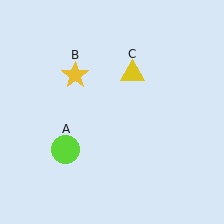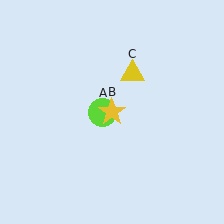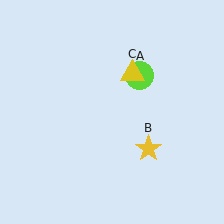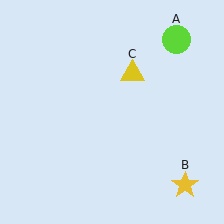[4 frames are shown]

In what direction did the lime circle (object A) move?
The lime circle (object A) moved up and to the right.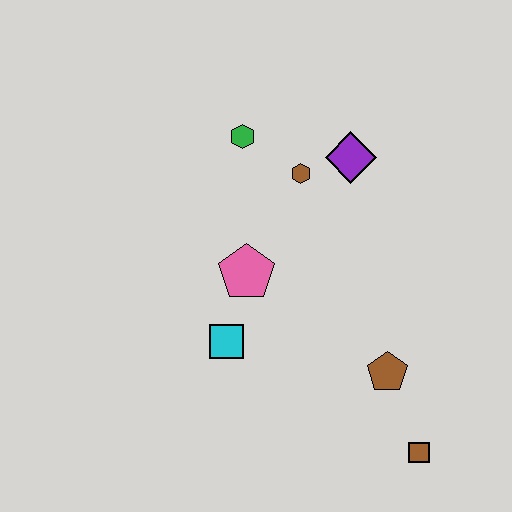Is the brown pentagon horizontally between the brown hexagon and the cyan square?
No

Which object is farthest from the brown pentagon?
The green hexagon is farthest from the brown pentagon.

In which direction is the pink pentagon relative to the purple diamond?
The pink pentagon is below the purple diamond.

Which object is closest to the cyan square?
The pink pentagon is closest to the cyan square.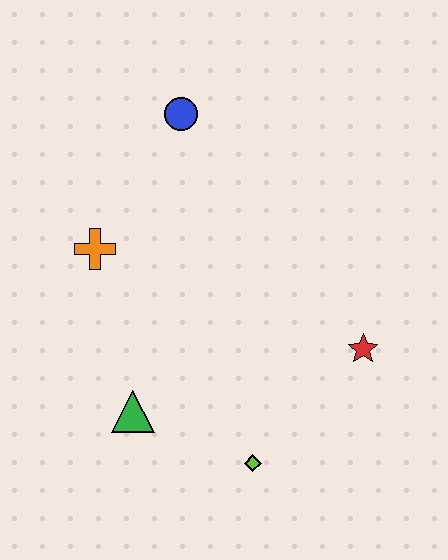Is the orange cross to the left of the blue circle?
Yes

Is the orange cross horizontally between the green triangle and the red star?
No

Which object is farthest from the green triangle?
The blue circle is farthest from the green triangle.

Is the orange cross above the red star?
Yes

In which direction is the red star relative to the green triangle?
The red star is to the right of the green triangle.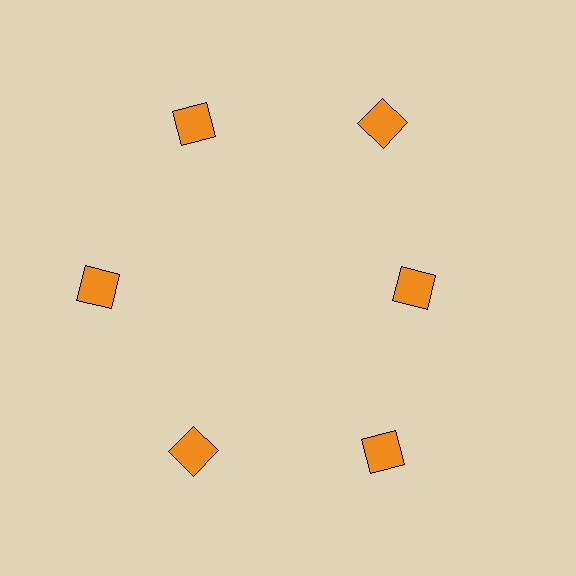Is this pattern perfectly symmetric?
No. The 6 orange squares are arranged in a ring, but one element near the 3 o'clock position is pulled inward toward the center, breaking the 6-fold rotational symmetry.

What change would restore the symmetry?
The symmetry would be restored by moving it outward, back onto the ring so that all 6 squares sit at equal angles and equal distance from the center.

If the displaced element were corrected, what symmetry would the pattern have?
It would have 6-fold rotational symmetry — the pattern would map onto itself every 60 degrees.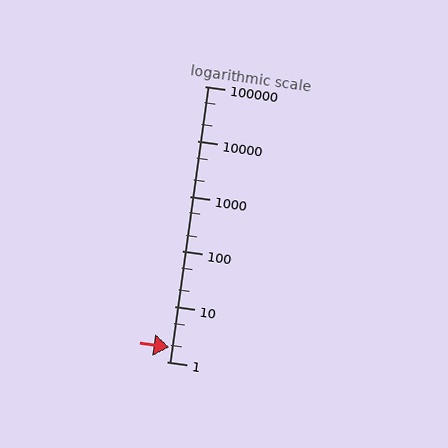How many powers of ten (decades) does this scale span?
The scale spans 5 decades, from 1 to 100000.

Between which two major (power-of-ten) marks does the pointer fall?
The pointer is between 1 and 10.